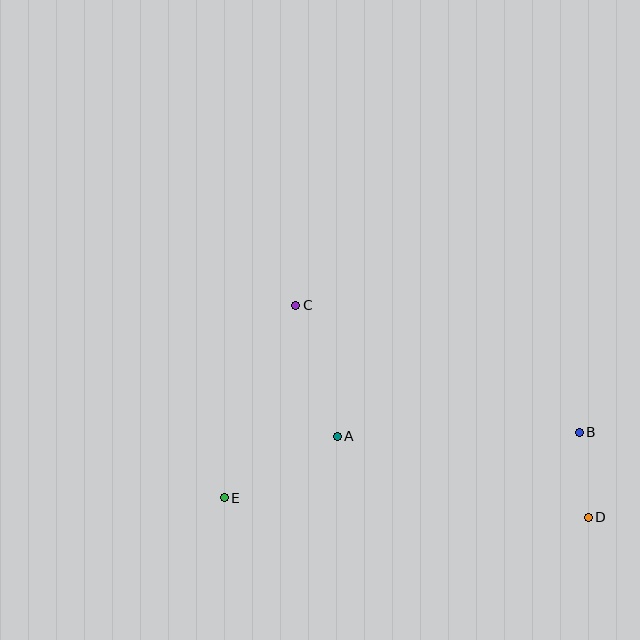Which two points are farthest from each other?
Points D and E are farthest from each other.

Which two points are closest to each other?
Points B and D are closest to each other.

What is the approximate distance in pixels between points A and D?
The distance between A and D is approximately 264 pixels.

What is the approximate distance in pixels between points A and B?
The distance between A and B is approximately 242 pixels.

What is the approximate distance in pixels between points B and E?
The distance between B and E is approximately 361 pixels.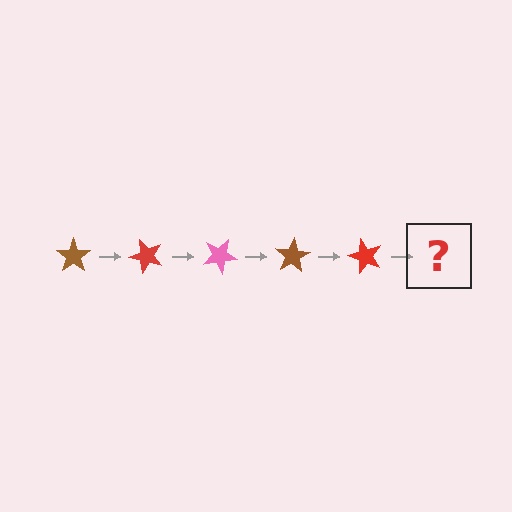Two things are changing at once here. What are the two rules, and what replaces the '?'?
The two rules are that it rotates 50 degrees each step and the color cycles through brown, red, and pink. The '?' should be a pink star, rotated 250 degrees from the start.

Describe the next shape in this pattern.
It should be a pink star, rotated 250 degrees from the start.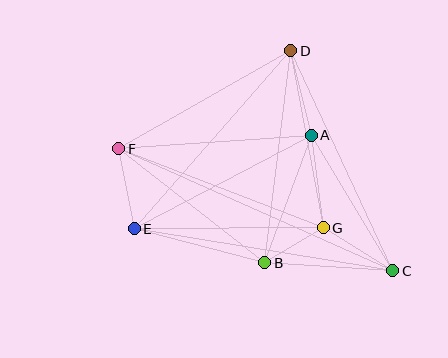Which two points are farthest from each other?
Points C and F are farthest from each other.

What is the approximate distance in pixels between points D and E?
The distance between D and E is approximately 237 pixels.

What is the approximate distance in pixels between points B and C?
The distance between B and C is approximately 128 pixels.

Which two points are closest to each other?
Points B and G are closest to each other.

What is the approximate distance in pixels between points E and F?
The distance between E and F is approximately 82 pixels.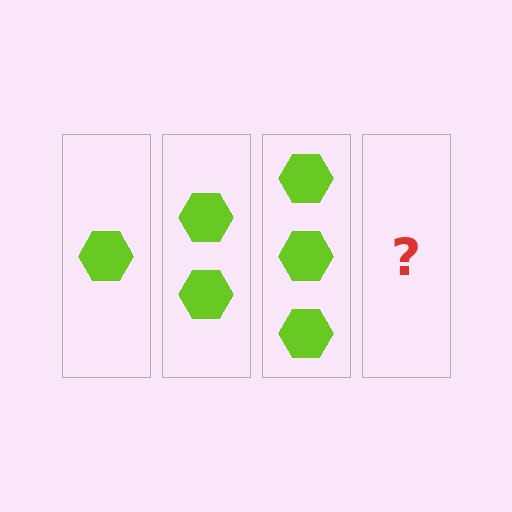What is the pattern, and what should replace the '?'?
The pattern is that each step adds one more hexagon. The '?' should be 4 hexagons.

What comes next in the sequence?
The next element should be 4 hexagons.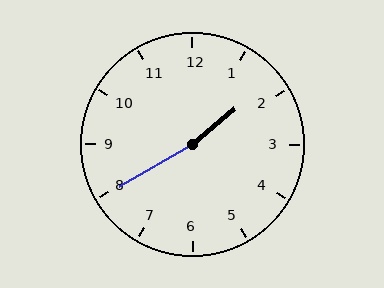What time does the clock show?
1:40.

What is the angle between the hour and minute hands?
Approximately 170 degrees.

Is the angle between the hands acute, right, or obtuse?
It is obtuse.